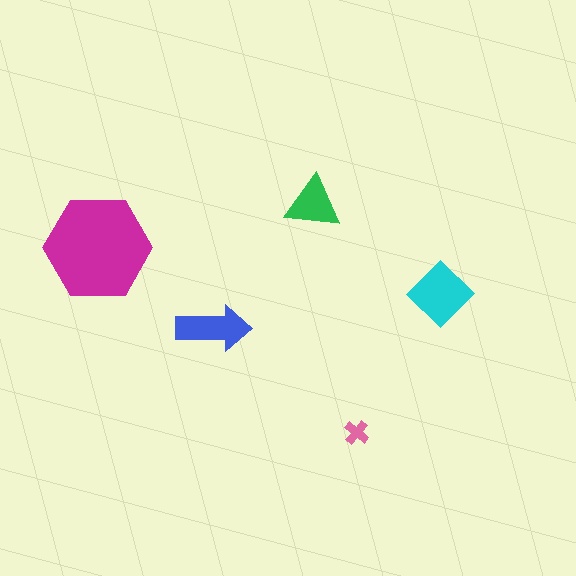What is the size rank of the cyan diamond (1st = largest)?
2nd.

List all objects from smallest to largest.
The pink cross, the green triangle, the blue arrow, the cyan diamond, the magenta hexagon.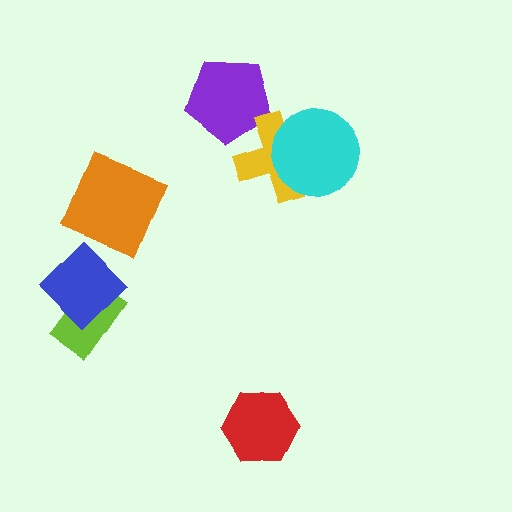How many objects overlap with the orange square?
0 objects overlap with the orange square.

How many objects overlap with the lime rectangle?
1 object overlaps with the lime rectangle.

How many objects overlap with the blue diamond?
1 object overlaps with the blue diamond.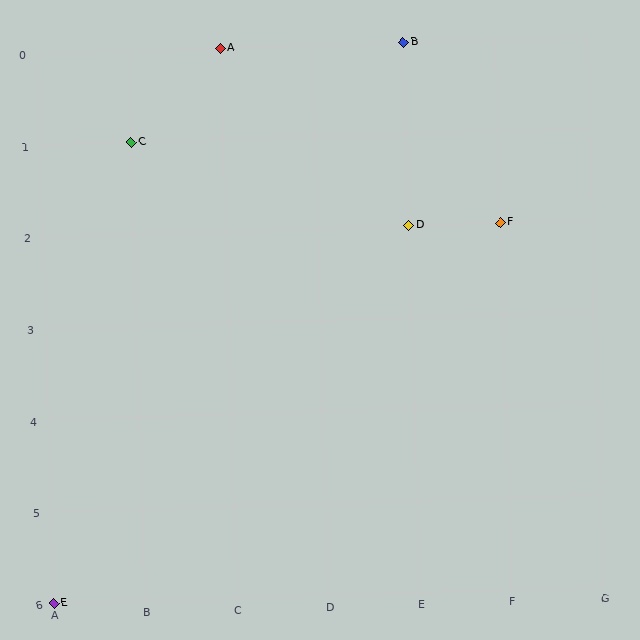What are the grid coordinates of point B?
Point B is at grid coordinates (E, 0).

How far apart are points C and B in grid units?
Points C and B are 3 columns and 1 row apart (about 3.2 grid units diagonally).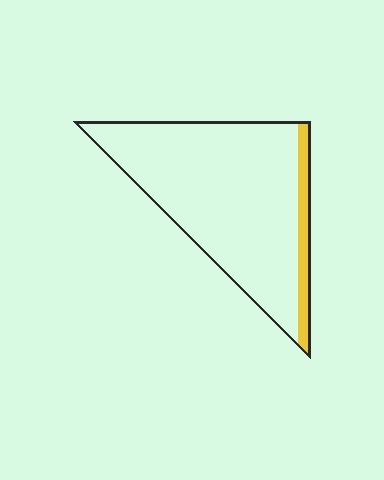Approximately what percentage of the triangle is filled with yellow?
Approximately 10%.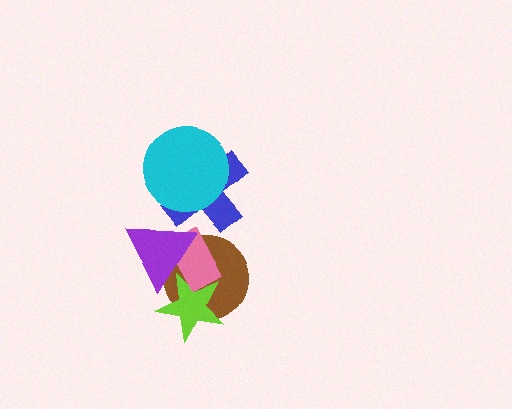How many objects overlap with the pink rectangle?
3 objects overlap with the pink rectangle.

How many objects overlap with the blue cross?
2 objects overlap with the blue cross.